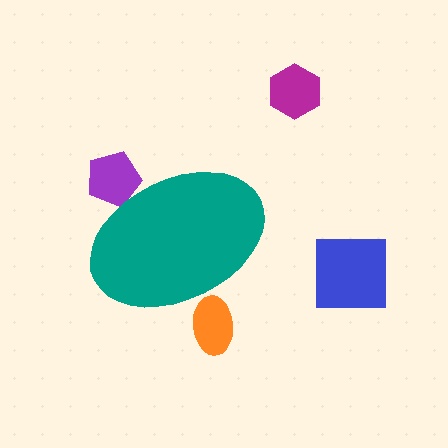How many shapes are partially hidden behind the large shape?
2 shapes are partially hidden.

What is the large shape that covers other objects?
A teal ellipse.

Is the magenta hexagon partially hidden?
No, the magenta hexagon is fully visible.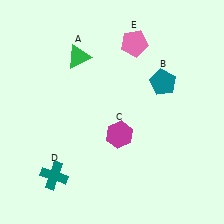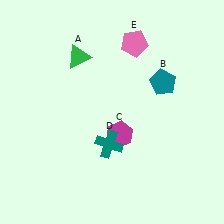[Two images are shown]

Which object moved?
The teal cross (D) moved right.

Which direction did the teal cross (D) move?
The teal cross (D) moved right.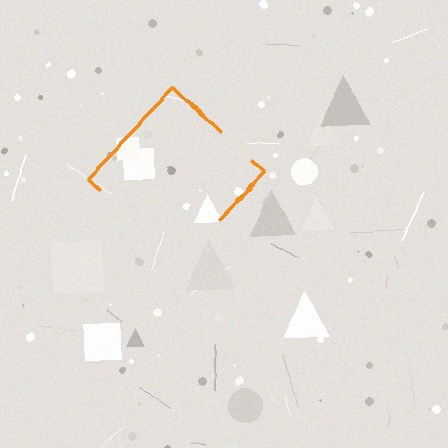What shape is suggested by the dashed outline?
The dashed outline suggests a diamond.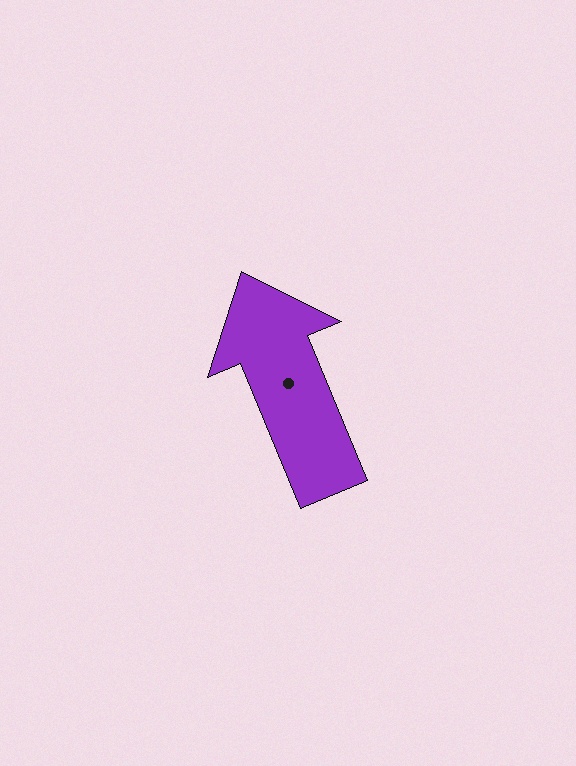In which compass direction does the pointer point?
Northwest.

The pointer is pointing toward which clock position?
Roughly 11 o'clock.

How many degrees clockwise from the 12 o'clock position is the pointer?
Approximately 337 degrees.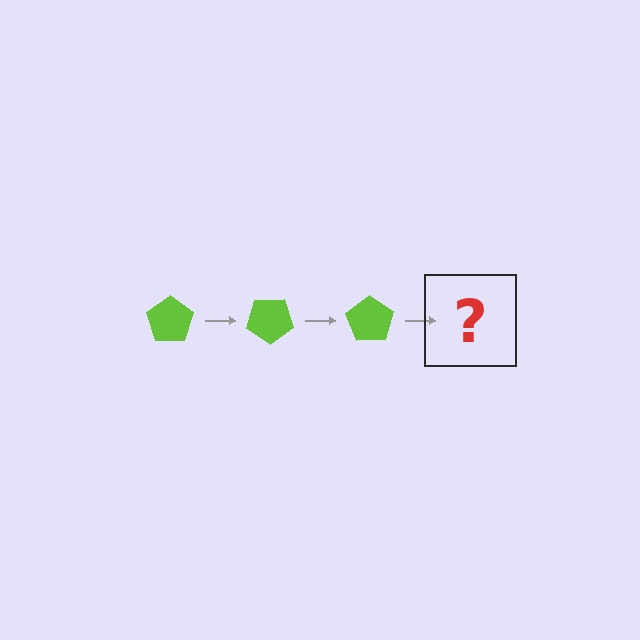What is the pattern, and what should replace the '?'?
The pattern is that the pentagon rotates 35 degrees each step. The '?' should be a lime pentagon rotated 105 degrees.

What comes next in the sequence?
The next element should be a lime pentagon rotated 105 degrees.